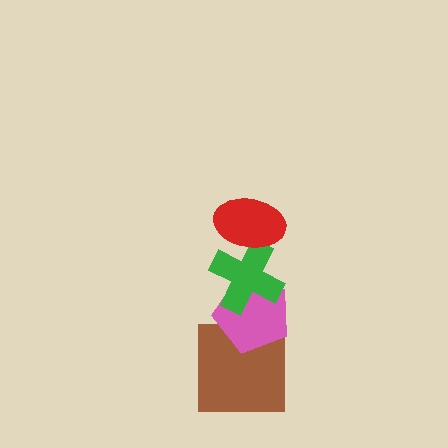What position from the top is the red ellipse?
The red ellipse is 1st from the top.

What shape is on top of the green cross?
The red ellipse is on top of the green cross.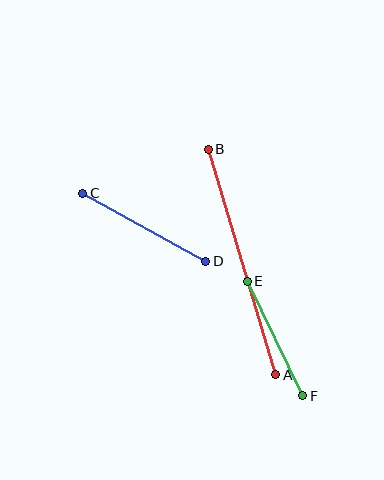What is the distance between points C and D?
The distance is approximately 141 pixels.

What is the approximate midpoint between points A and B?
The midpoint is at approximately (242, 262) pixels.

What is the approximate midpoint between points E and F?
The midpoint is at approximately (275, 338) pixels.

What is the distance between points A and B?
The distance is approximately 235 pixels.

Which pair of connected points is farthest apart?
Points A and B are farthest apart.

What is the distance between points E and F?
The distance is approximately 127 pixels.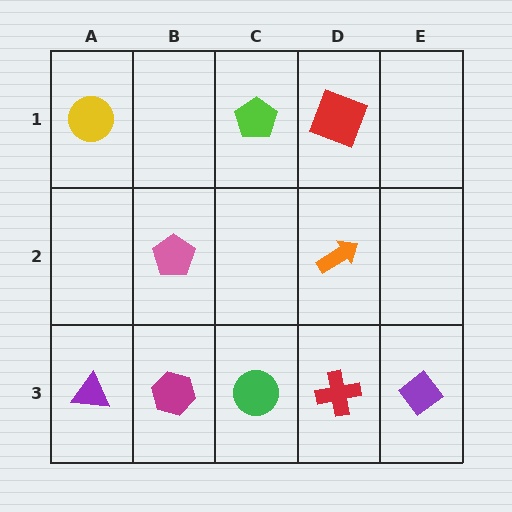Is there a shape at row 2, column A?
No, that cell is empty.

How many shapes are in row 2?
2 shapes.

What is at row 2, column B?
A pink pentagon.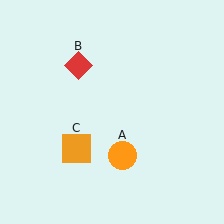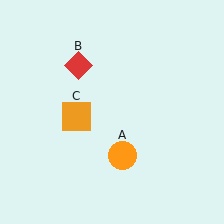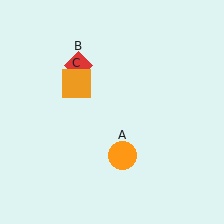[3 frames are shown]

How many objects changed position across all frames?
1 object changed position: orange square (object C).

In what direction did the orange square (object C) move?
The orange square (object C) moved up.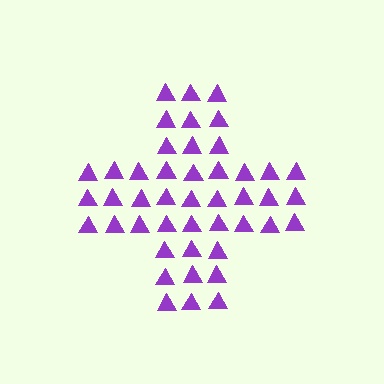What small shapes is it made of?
It is made of small triangles.